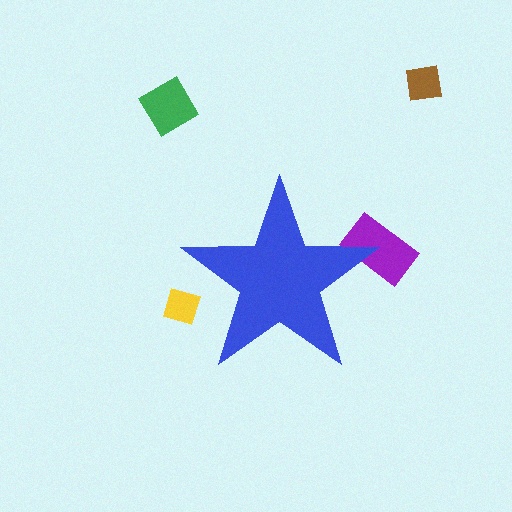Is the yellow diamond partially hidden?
Yes, the yellow diamond is partially hidden behind the blue star.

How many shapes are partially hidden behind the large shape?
2 shapes are partially hidden.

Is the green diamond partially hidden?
No, the green diamond is fully visible.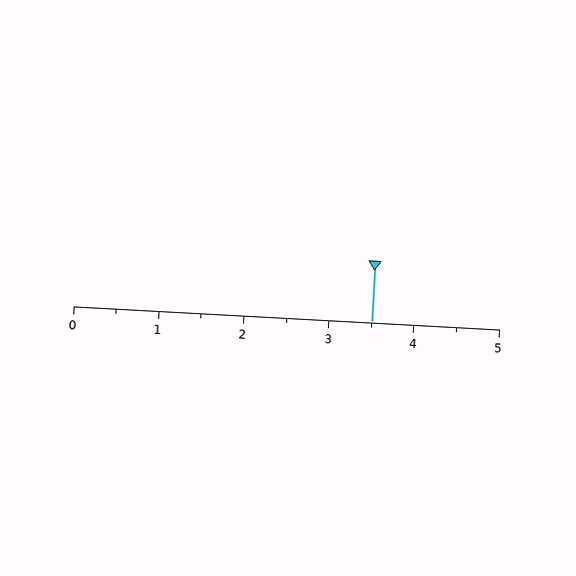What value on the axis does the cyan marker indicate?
The marker indicates approximately 3.5.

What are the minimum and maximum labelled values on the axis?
The axis runs from 0 to 5.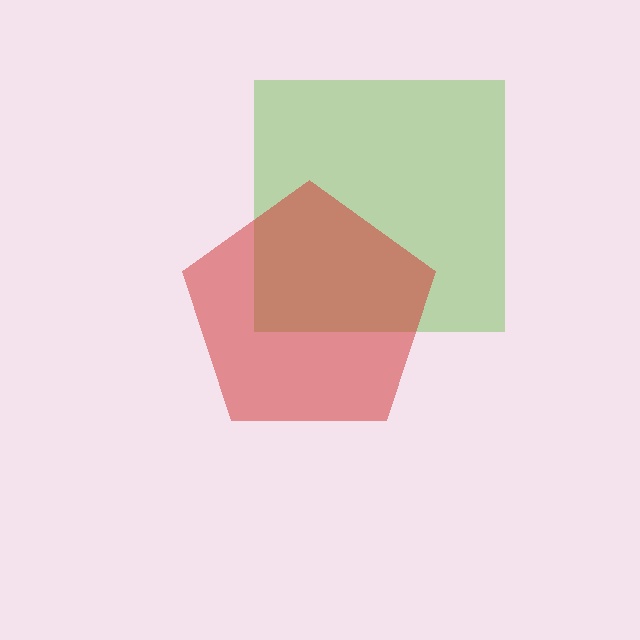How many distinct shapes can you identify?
There are 2 distinct shapes: a lime square, a red pentagon.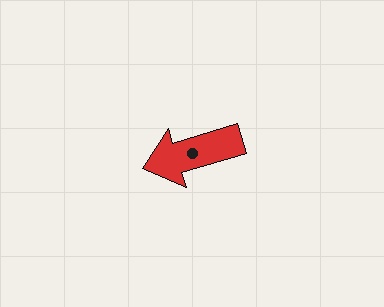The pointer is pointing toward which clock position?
Roughly 8 o'clock.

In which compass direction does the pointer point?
West.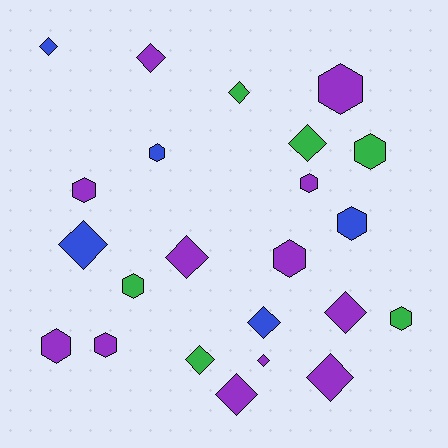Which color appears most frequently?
Purple, with 12 objects.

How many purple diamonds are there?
There are 6 purple diamonds.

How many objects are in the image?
There are 23 objects.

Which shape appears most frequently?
Diamond, with 12 objects.